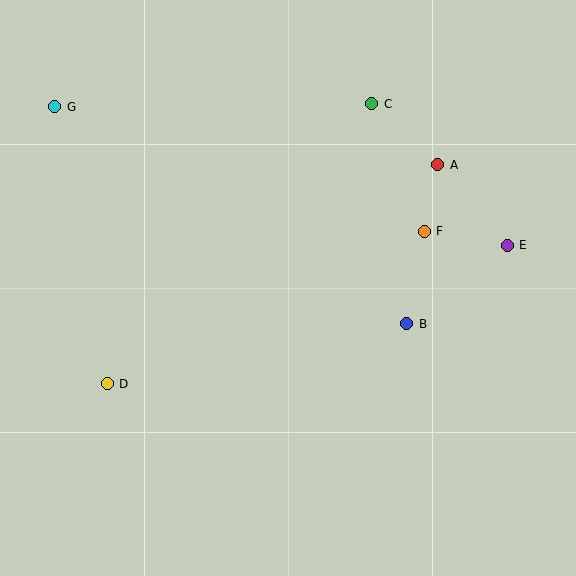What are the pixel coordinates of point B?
Point B is at (407, 324).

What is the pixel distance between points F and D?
The distance between F and D is 351 pixels.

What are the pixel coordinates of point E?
Point E is at (507, 245).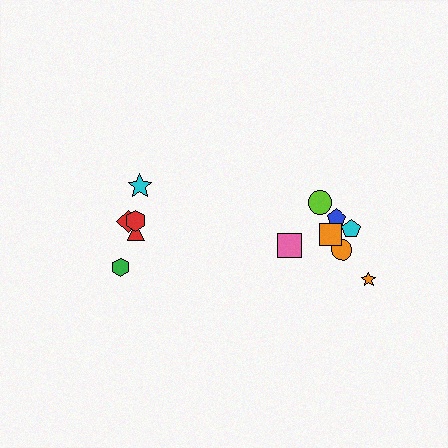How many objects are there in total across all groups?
There are 12 objects.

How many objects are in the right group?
There are 7 objects.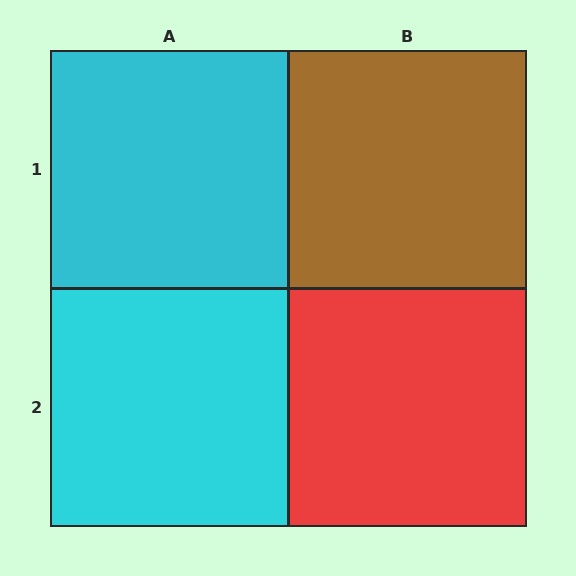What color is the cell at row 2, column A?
Cyan.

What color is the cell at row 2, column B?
Red.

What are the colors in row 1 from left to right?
Cyan, brown.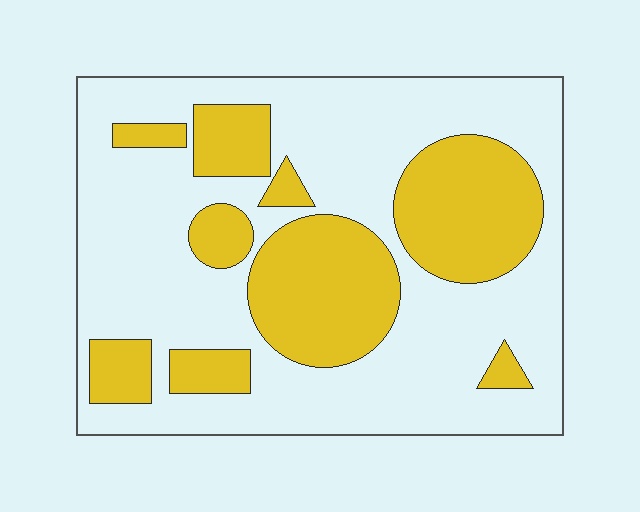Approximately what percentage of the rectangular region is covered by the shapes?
Approximately 35%.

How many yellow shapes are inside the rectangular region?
9.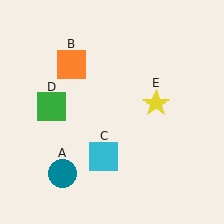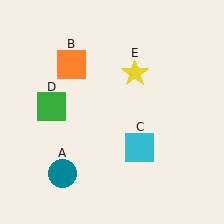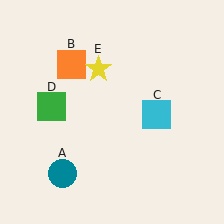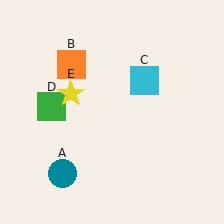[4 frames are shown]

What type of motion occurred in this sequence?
The cyan square (object C), yellow star (object E) rotated counterclockwise around the center of the scene.